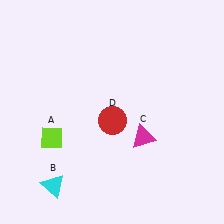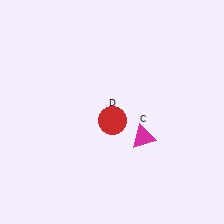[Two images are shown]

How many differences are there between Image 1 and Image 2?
There are 2 differences between the two images.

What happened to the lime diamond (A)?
The lime diamond (A) was removed in Image 2. It was in the bottom-left area of Image 1.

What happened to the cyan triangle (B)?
The cyan triangle (B) was removed in Image 2. It was in the bottom-left area of Image 1.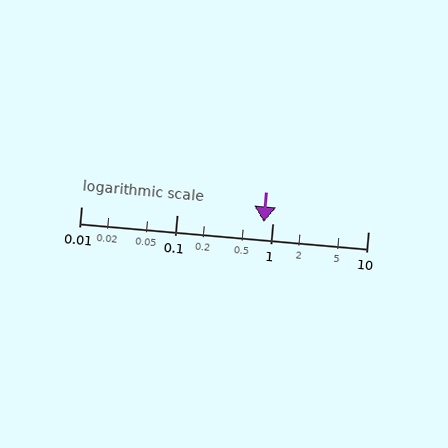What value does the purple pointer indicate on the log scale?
The pointer indicates approximately 0.81.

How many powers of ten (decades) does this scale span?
The scale spans 3 decades, from 0.01 to 10.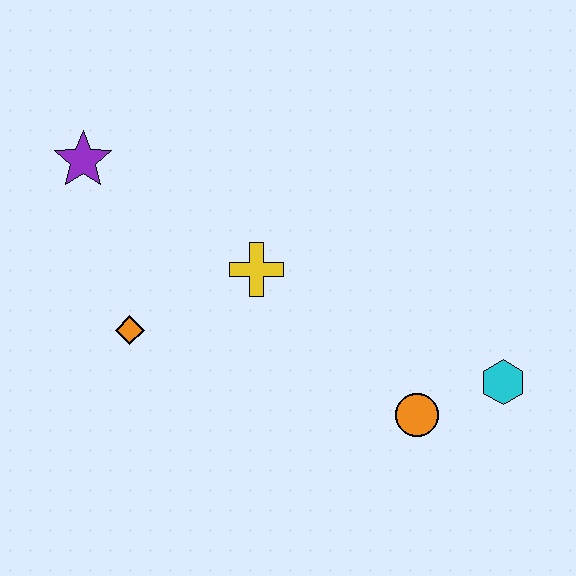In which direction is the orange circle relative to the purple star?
The orange circle is to the right of the purple star.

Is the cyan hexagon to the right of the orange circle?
Yes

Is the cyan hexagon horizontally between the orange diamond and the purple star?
No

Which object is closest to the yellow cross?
The orange diamond is closest to the yellow cross.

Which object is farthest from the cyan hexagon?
The purple star is farthest from the cyan hexagon.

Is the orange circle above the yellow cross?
No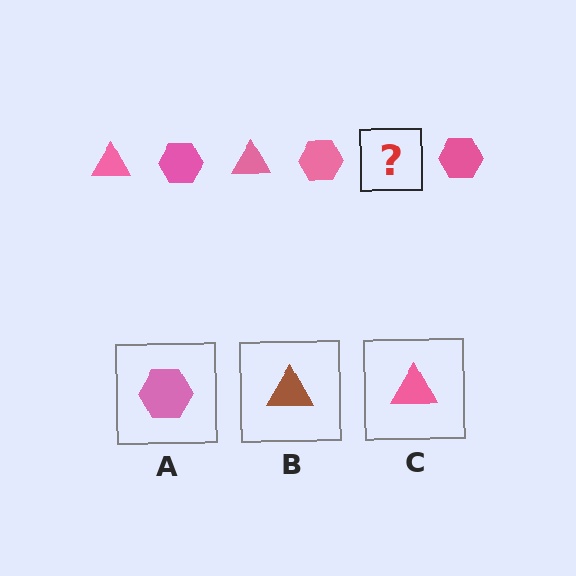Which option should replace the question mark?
Option C.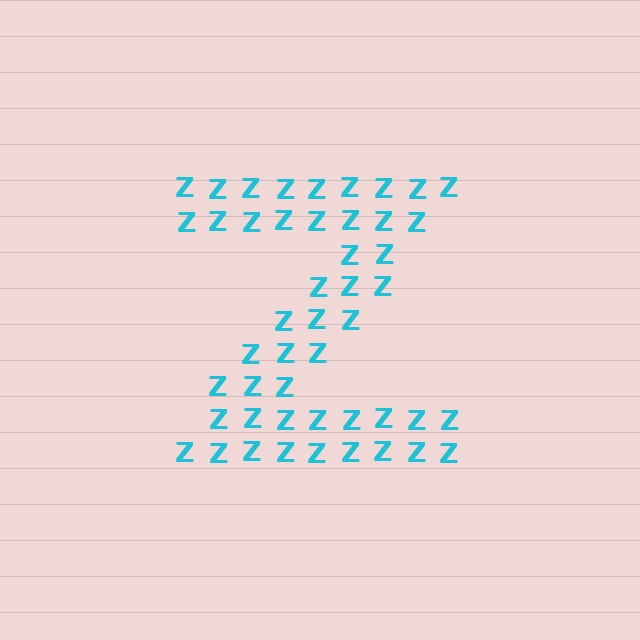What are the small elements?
The small elements are letter Z's.